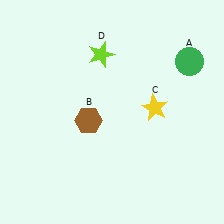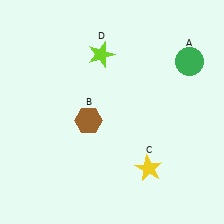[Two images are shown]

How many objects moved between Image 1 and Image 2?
1 object moved between the two images.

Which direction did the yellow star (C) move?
The yellow star (C) moved down.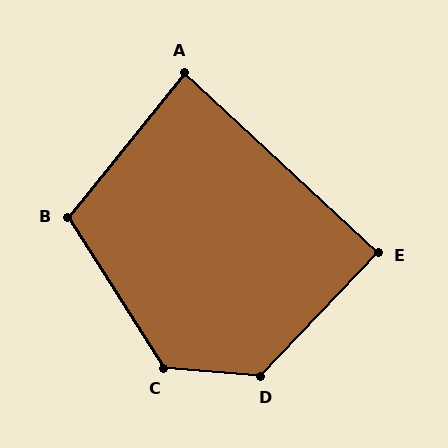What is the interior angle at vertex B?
Approximately 109 degrees (obtuse).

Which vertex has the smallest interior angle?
A, at approximately 86 degrees.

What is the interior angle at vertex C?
Approximately 127 degrees (obtuse).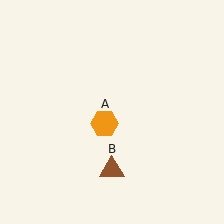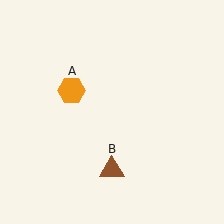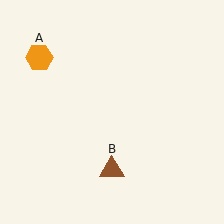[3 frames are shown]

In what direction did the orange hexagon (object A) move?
The orange hexagon (object A) moved up and to the left.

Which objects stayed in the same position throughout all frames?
Brown triangle (object B) remained stationary.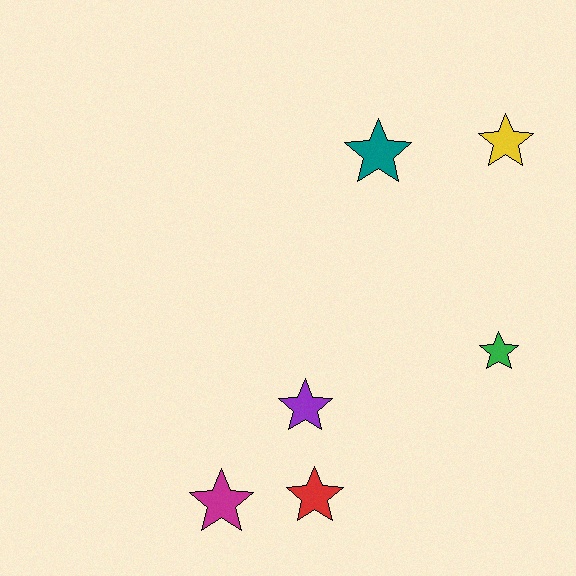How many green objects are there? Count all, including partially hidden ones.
There is 1 green object.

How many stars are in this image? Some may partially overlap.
There are 6 stars.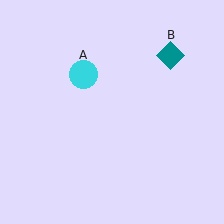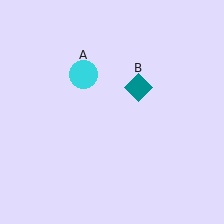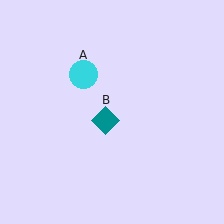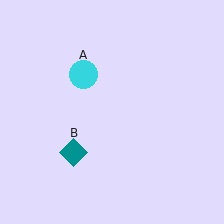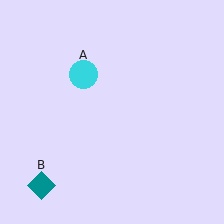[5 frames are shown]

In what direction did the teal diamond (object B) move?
The teal diamond (object B) moved down and to the left.